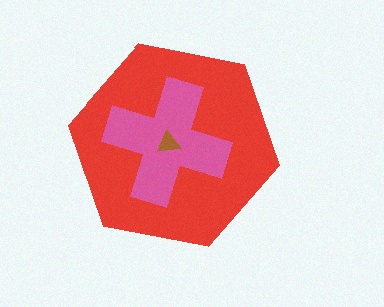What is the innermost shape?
The brown triangle.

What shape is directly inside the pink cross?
The brown triangle.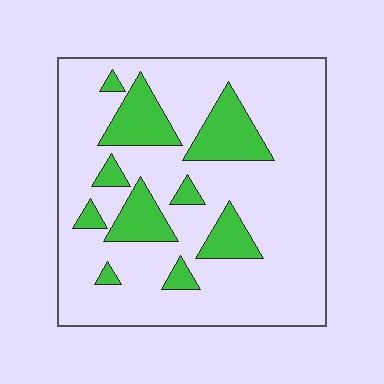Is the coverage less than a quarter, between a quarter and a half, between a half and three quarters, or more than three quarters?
Less than a quarter.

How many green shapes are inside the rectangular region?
10.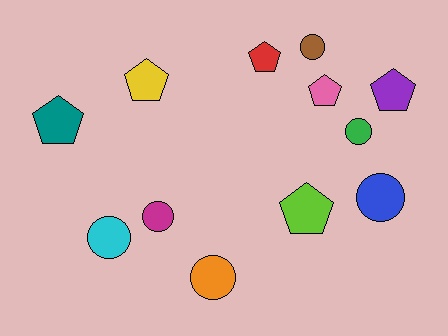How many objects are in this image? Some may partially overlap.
There are 12 objects.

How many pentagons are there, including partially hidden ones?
There are 6 pentagons.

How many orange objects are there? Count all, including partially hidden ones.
There is 1 orange object.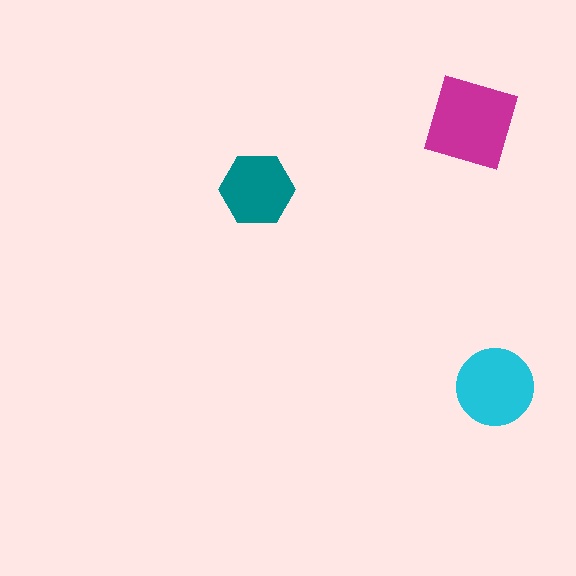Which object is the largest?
The magenta square.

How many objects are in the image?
There are 3 objects in the image.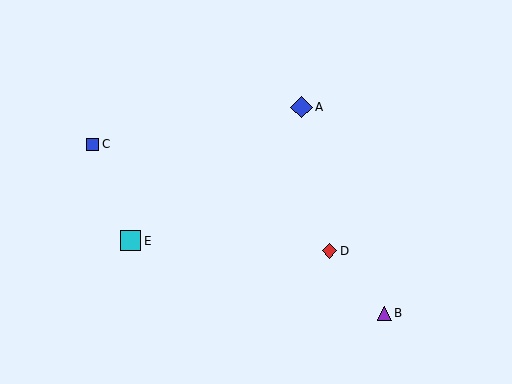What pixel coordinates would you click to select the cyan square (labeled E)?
Click at (131, 241) to select the cyan square E.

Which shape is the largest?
The blue diamond (labeled A) is the largest.